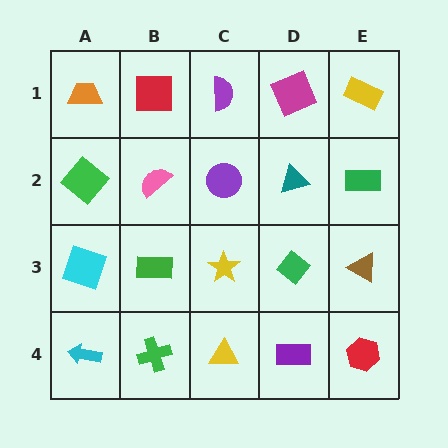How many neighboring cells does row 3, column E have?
3.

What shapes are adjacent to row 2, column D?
A magenta square (row 1, column D), a green diamond (row 3, column D), a purple circle (row 2, column C), a green rectangle (row 2, column E).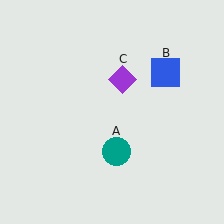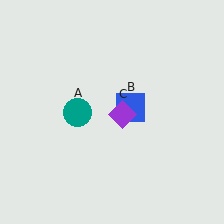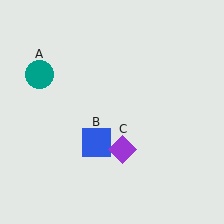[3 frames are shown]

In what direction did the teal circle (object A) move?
The teal circle (object A) moved up and to the left.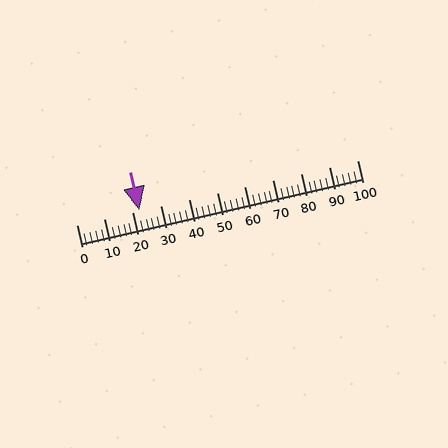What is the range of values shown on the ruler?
The ruler shows values from 0 to 100.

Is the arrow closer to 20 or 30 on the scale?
The arrow is closer to 20.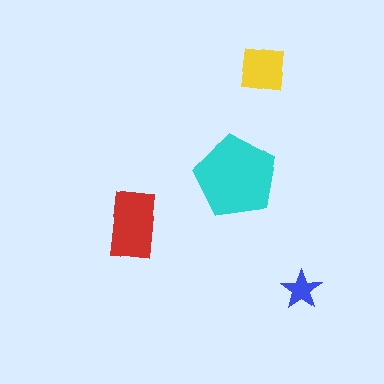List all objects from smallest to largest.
The blue star, the yellow square, the red rectangle, the cyan pentagon.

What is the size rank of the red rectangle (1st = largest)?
2nd.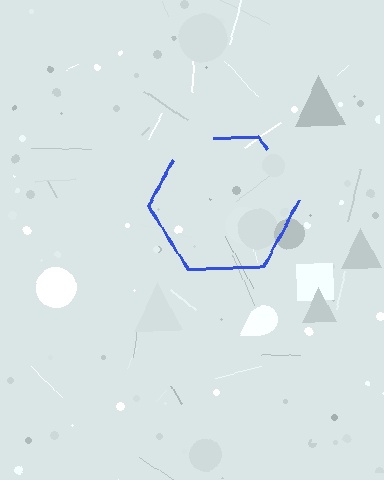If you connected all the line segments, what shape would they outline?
They would outline a hexagon.